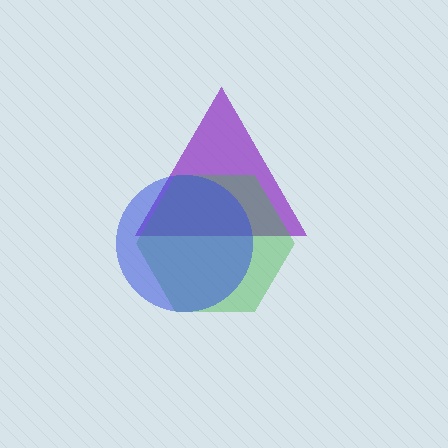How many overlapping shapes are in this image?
There are 3 overlapping shapes in the image.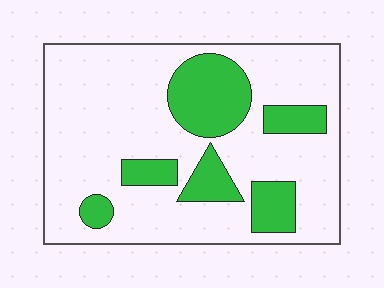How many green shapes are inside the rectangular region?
6.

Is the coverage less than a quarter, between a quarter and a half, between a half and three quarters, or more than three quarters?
Less than a quarter.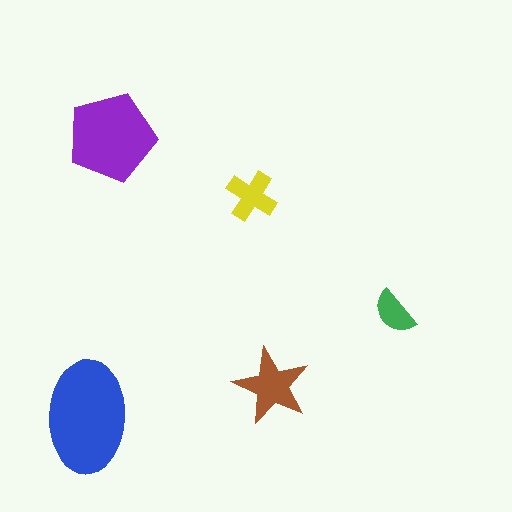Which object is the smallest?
The green semicircle.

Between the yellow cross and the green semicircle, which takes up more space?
The yellow cross.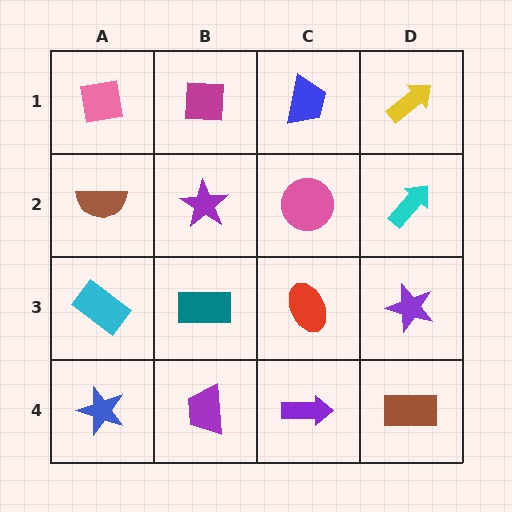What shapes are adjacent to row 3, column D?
A cyan arrow (row 2, column D), a brown rectangle (row 4, column D), a red ellipse (row 3, column C).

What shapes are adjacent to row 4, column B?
A teal rectangle (row 3, column B), a blue star (row 4, column A), a purple arrow (row 4, column C).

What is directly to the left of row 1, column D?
A blue trapezoid.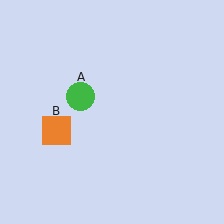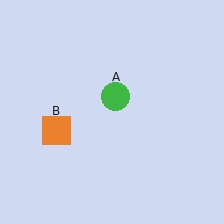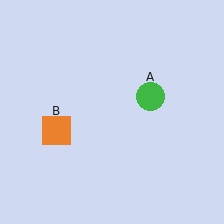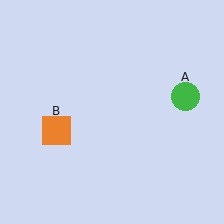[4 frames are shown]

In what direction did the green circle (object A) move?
The green circle (object A) moved right.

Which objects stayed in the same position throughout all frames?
Orange square (object B) remained stationary.